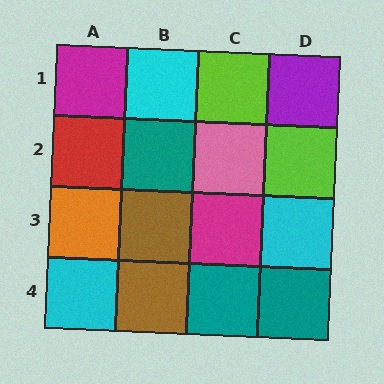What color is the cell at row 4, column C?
Teal.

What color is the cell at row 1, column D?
Purple.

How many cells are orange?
1 cell is orange.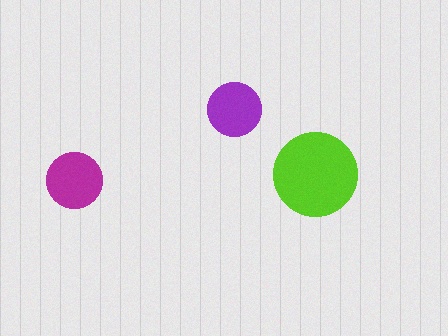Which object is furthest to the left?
The magenta circle is leftmost.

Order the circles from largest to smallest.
the lime one, the magenta one, the purple one.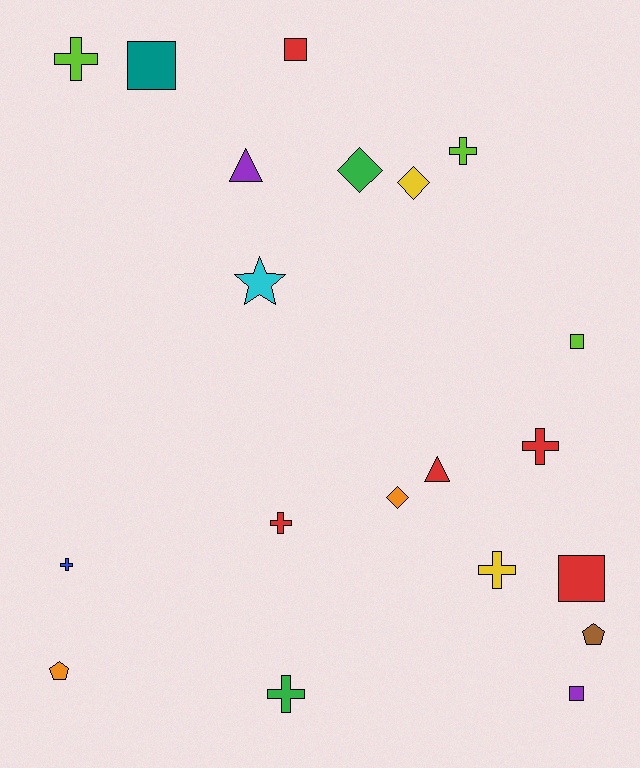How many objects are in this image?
There are 20 objects.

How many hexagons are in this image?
There are no hexagons.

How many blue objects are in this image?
There is 1 blue object.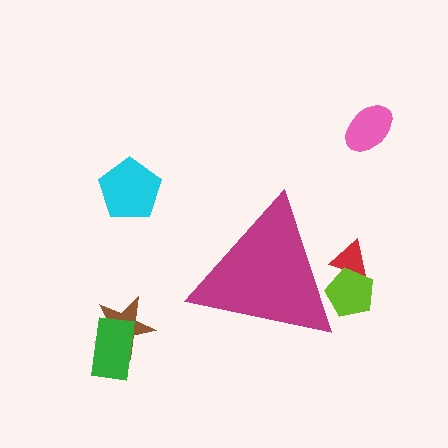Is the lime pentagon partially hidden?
Yes, the lime pentagon is partially hidden behind the magenta triangle.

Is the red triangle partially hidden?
Yes, the red triangle is partially hidden behind the magenta triangle.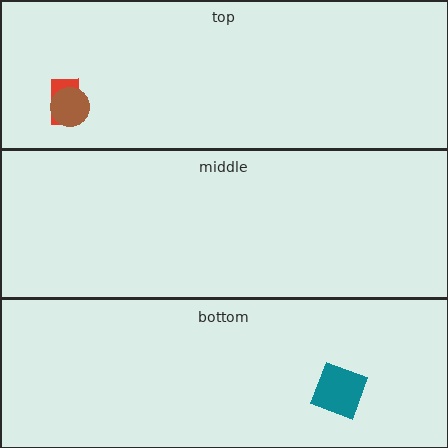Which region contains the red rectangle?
The top region.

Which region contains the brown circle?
The top region.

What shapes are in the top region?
The red rectangle, the brown circle.